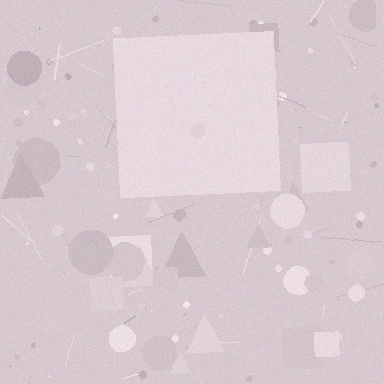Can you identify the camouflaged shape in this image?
The camouflaged shape is a square.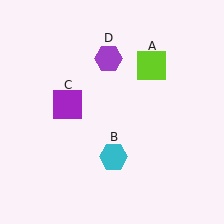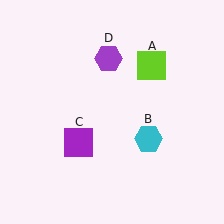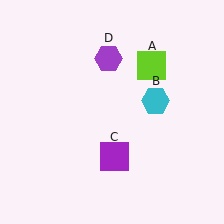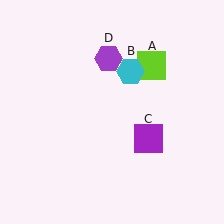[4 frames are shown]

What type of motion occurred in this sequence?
The cyan hexagon (object B), purple square (object C) rotated counterclockwise around the center of the scene.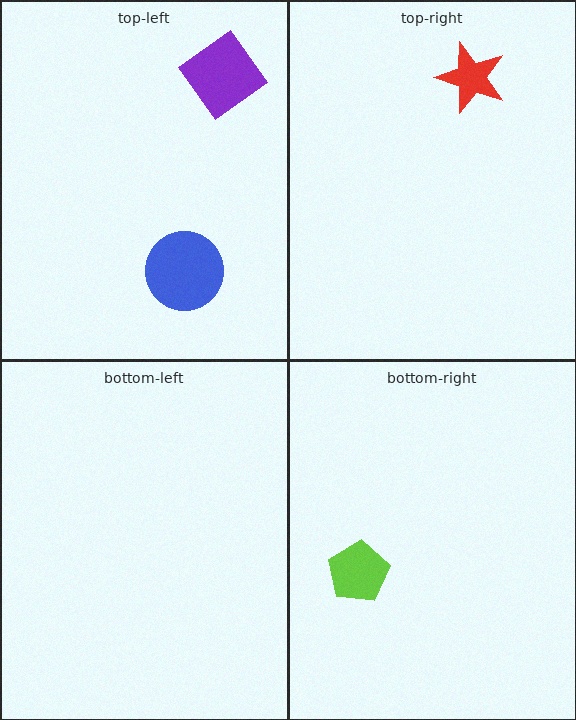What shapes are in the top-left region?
The purple diamond, the blue circle.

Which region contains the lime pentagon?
The bottom-right region.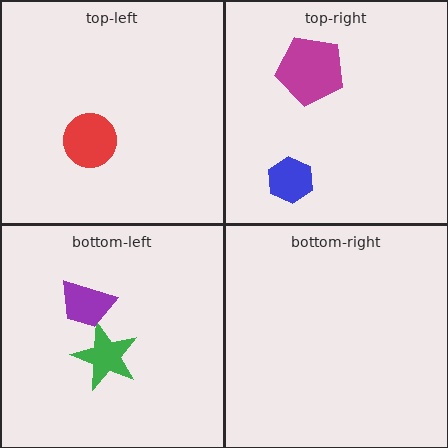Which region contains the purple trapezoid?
The bottom-left region.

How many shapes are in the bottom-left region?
2.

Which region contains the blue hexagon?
The top-right region.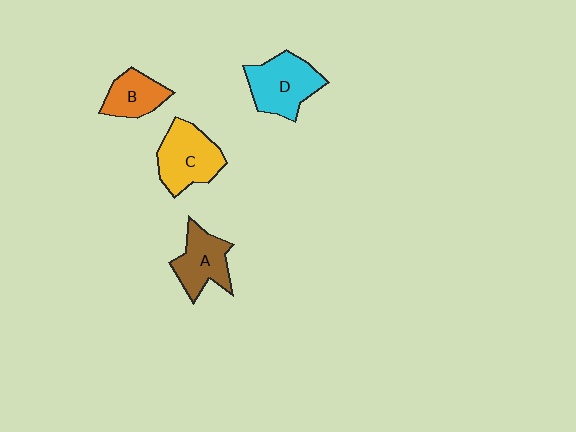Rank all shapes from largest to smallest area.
From largest to smallest: D (cyan), C (yellow), A (brown), B (orange).